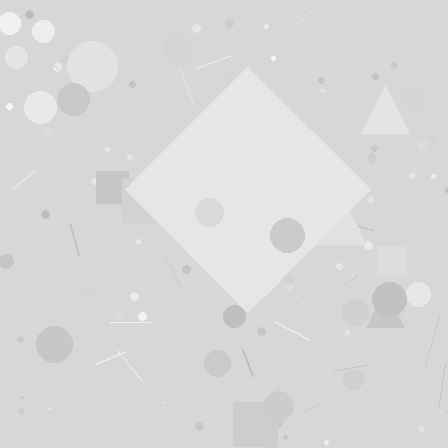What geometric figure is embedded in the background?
A diamond is embedded in the background.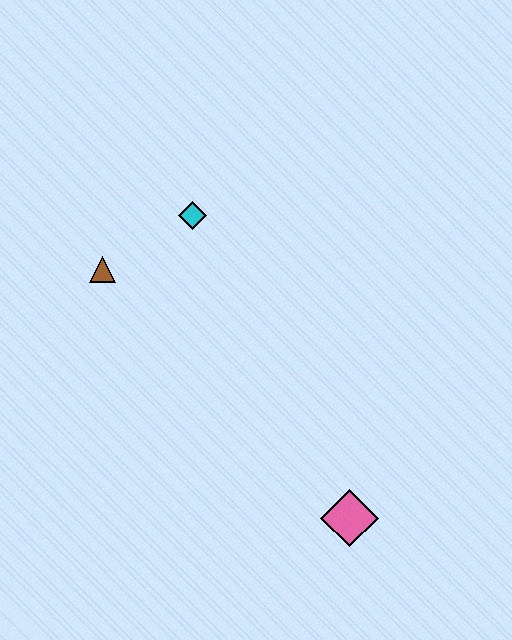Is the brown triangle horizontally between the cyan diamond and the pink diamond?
No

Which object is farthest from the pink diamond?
The brown triangle is farthest from the pink diamond.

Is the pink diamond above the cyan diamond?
No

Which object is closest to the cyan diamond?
The brown triangle is closest to the cyan diamond.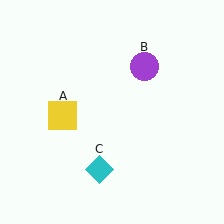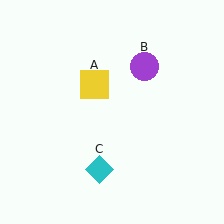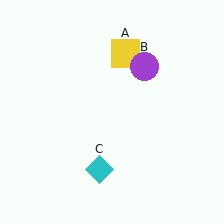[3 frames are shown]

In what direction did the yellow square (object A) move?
The yellow square (object A) moved up and to the right.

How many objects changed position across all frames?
1 object changed position: yellow square (object A).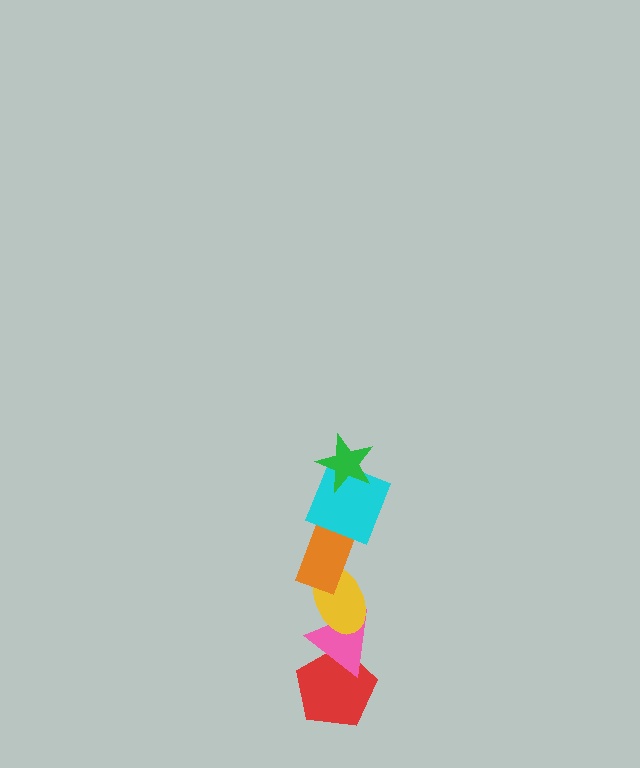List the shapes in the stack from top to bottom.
From top to bottom: the green star, the cyan square, the orange rectangle, the yellow ellipse, the pink triangle, the red pentagon.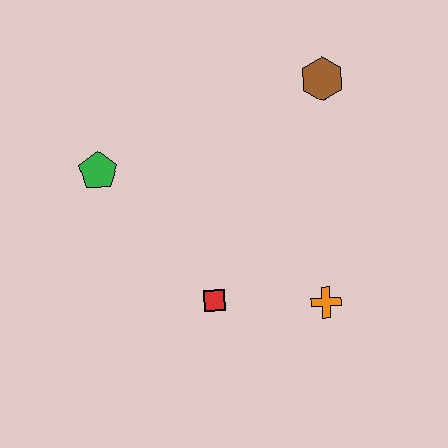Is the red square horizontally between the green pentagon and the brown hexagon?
Yes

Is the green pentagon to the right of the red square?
No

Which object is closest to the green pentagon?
The red square is closest to the green pentagon.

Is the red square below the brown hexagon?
Yes